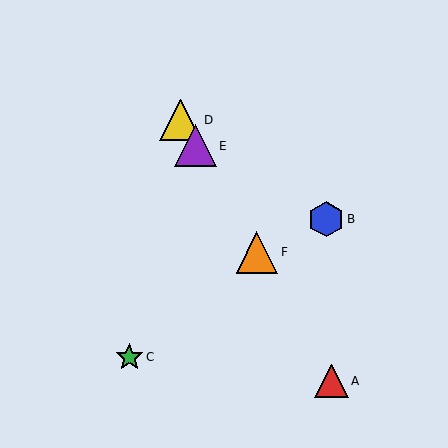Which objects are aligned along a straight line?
Objects A, D, E, F are aligned along a straight line.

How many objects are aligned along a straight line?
4 objects (A, D, E, F) are aligned along a straight line.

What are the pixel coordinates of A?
Object A is at (331, 381).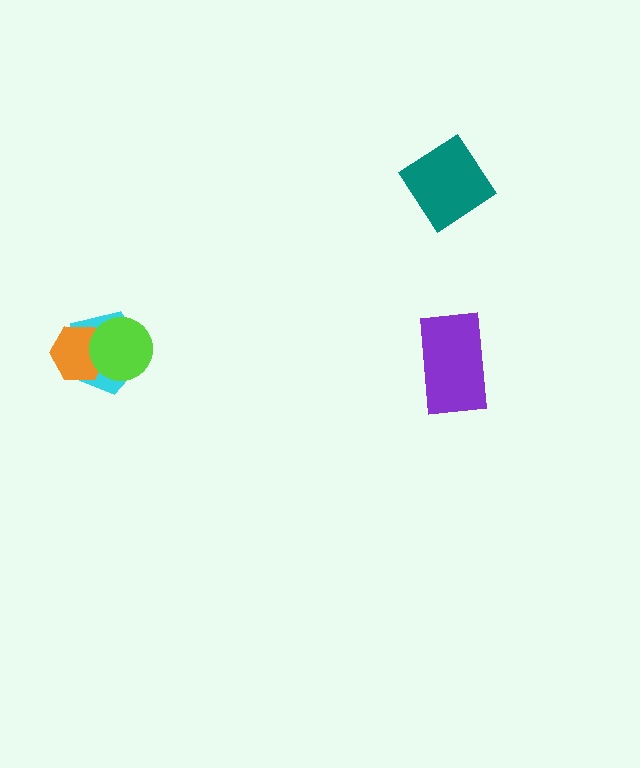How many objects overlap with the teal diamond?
0 objects overlap with the teal diamond.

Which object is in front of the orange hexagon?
The lime circle is in front of the orange hexagon.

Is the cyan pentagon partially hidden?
Yes, it is partially covered by another shape.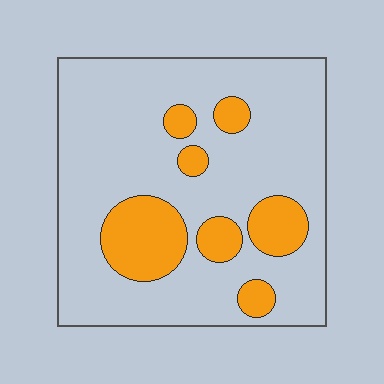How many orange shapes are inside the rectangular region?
7.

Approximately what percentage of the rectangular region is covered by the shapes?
Approximately 20%.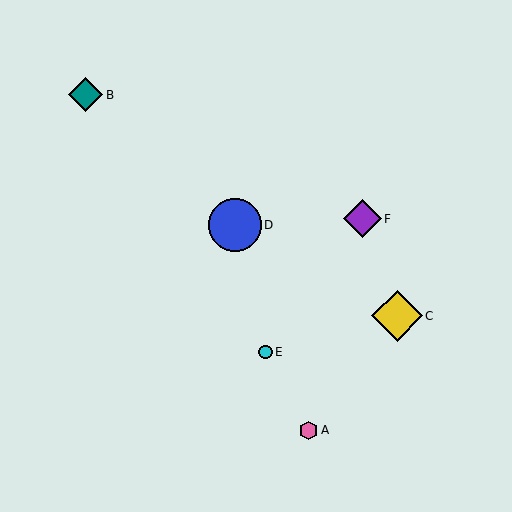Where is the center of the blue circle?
The center of the blue circle is at (235, 225).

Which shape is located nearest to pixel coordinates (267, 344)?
The cyan circle (labeled E) at (265, 352) is nearest to that location.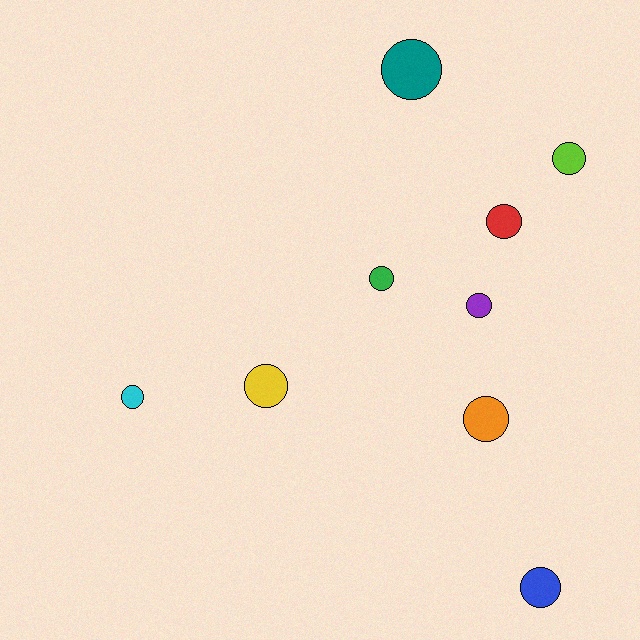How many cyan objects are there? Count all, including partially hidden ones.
There is 1 cyan object.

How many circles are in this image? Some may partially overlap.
There are 9 circles.